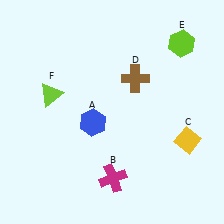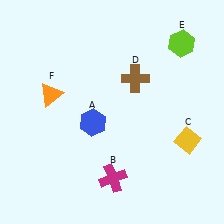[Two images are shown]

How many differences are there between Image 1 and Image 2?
There is 1 difference between the two images.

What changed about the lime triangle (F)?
In Image 1, F is lime. In Image 2, it changed to orange.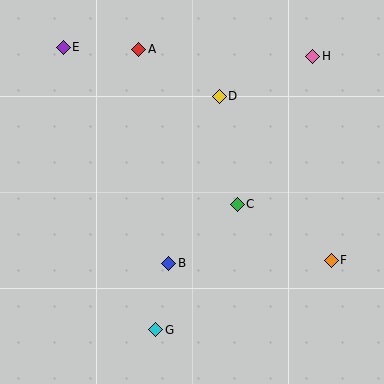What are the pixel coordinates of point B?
Point B is at (169, 263).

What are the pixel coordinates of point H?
Point H is at (313, 56).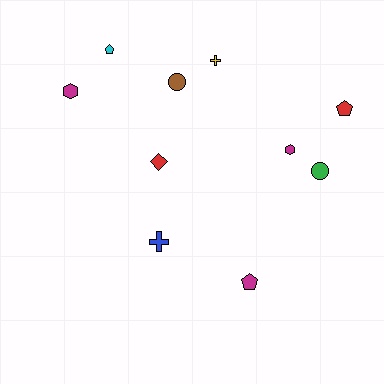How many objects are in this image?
There are 10 objects.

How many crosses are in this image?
There are 2 crosses.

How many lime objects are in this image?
There are no lime objects.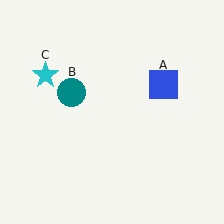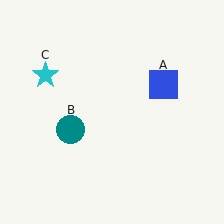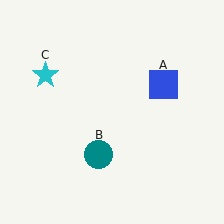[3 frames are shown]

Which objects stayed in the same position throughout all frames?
Blue square (object A) and cyan star (object C) remained stationary.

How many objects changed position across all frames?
1 object changed position: teal circle (object B).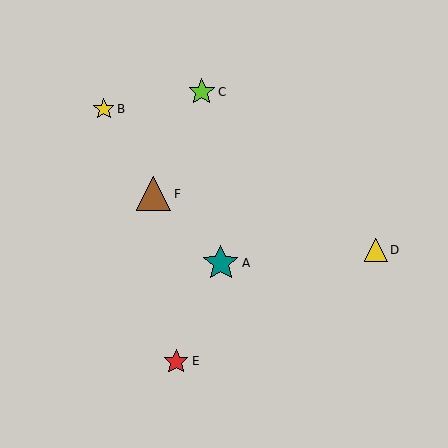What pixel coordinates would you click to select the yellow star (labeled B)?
Click at (104, 109) to select the yellow star B.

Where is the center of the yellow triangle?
The center of the yellow triangle is at (376, 250).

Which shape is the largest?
The teal star (labeled A) is the largest.